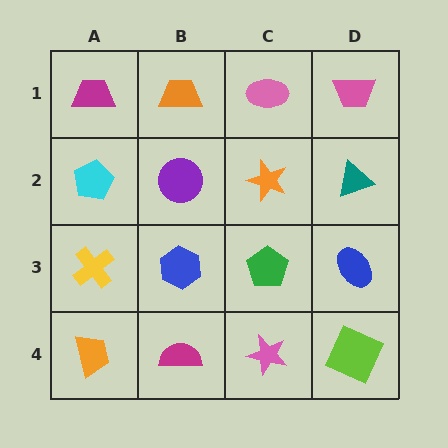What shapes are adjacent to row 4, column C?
A green pentagon (row 3, column C), a magenta semicircle (row 4, column B), a lime square (row 4, column D).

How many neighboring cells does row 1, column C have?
3.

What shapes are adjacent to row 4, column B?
A blue hexagon (row 3, column B), an orange trapezoid (row 4, column A), a pink star (row 4, column C).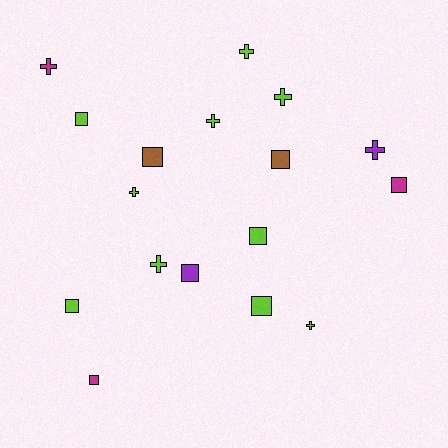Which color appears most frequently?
Lime, with 10 objects.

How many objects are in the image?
There are 17 objects.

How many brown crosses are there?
There are no brown crosses.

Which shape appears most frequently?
Square, with 9 objects.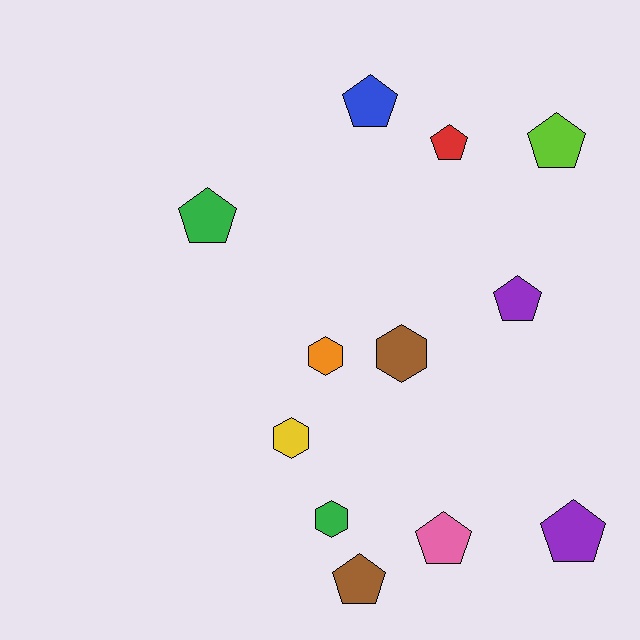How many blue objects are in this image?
There is 1 blue object.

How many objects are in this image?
There are 12 objects.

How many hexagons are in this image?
There are 4 hexagons.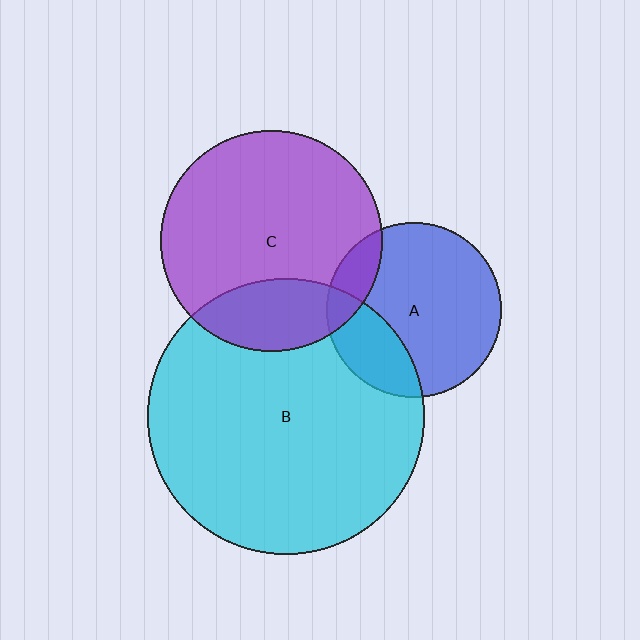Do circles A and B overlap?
Yes.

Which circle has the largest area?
Circle B (cyan).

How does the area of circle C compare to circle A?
Approximately 1.6 times.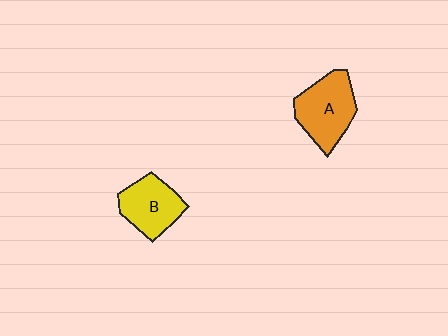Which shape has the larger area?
Shape A (orange).